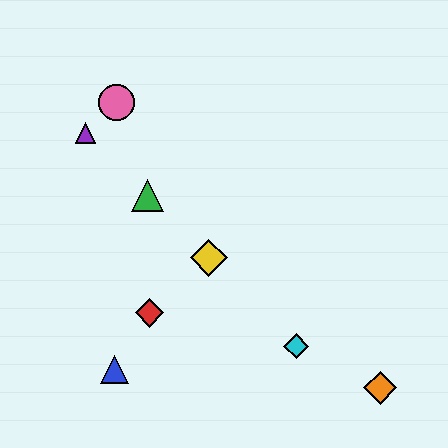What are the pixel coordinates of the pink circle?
The pink circle is at (117, 103).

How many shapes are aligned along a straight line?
4 shapes (the green triangle, the yellow diamond, the purple triangle, the cyan diamond) are aligned along a straight line.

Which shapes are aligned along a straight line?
The green triangle, the yellow diamond, the purple triangle, the cyan diamond are aligned along a straight line.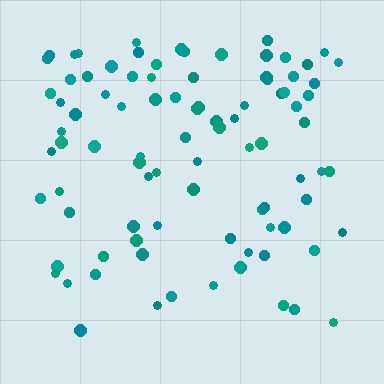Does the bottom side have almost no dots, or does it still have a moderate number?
Still a moderate number, just noticeably fewer than the top.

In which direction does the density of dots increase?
From bottom to top, with the top side densest.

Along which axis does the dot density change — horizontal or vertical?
Vertical.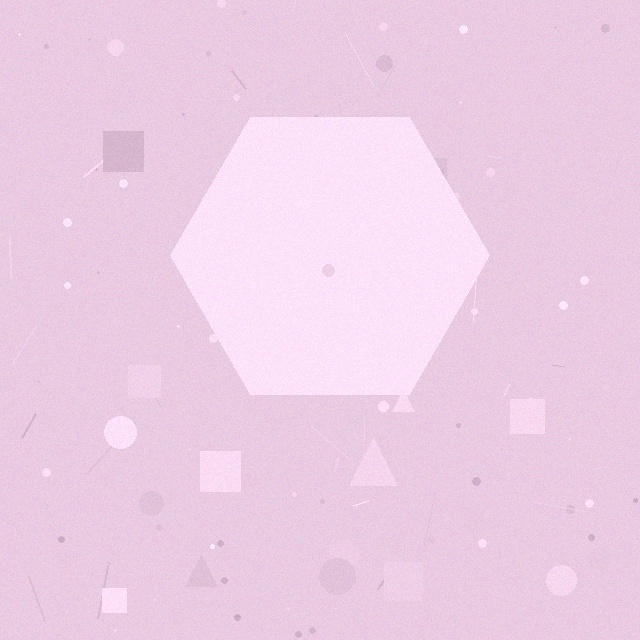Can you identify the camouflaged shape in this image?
The camouflaged shape is a hexagon.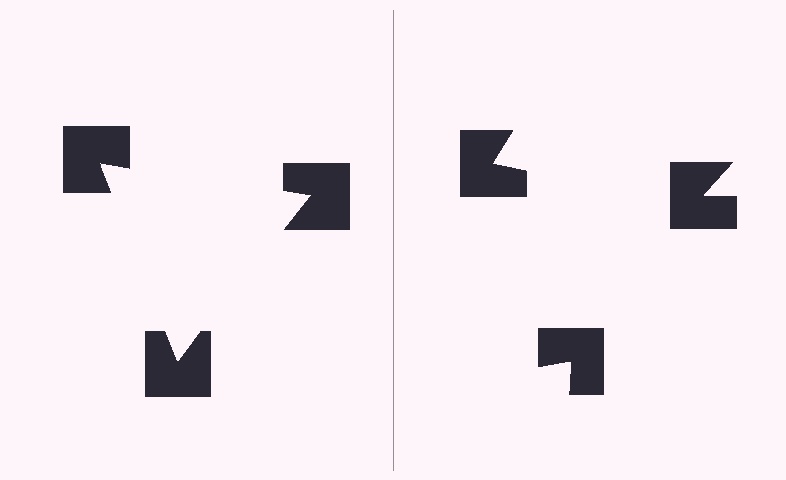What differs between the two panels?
The notched squares are positioned identically on both sides; only the wedge orientations differ. On the left they align to a triangle; on the right they are misaligned.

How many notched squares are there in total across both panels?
6 — 3 on each side.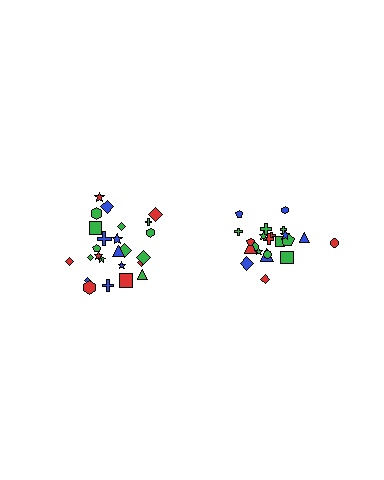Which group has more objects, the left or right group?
The left group.